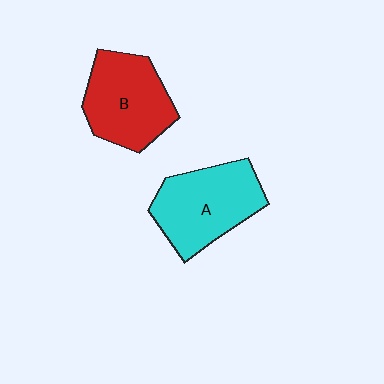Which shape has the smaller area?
Shape B (red).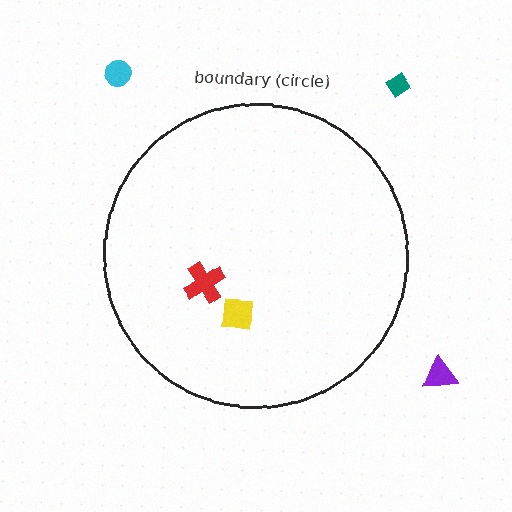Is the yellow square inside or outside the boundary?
Inside.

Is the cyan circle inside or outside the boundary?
Outside.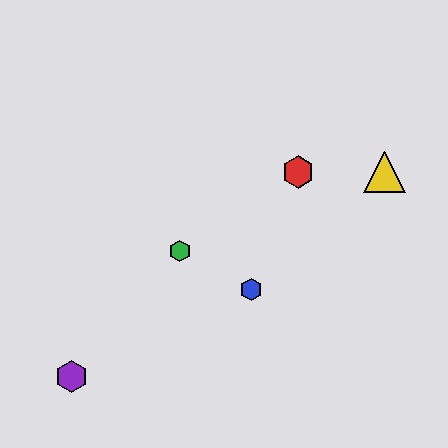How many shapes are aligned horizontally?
2 shapes (the red hexagon, the yellow triangle) are aligned horizontally.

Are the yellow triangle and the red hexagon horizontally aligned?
Yes, both are at y≈172.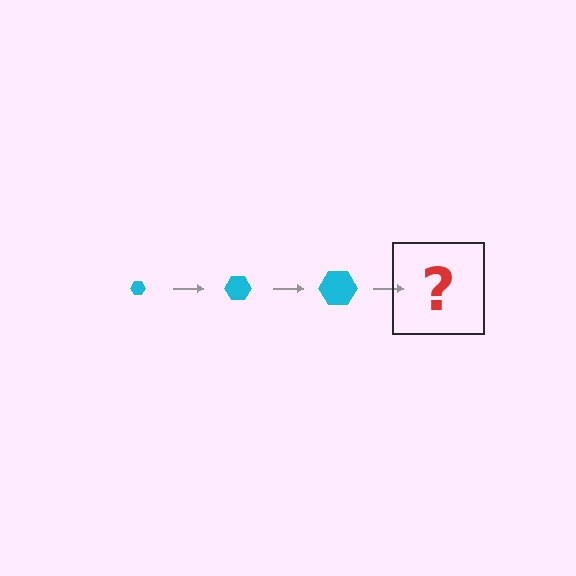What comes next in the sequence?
The next element should be a cyan hexagon, larger than the previous one.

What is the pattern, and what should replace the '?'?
The pattern is that the hexagon gets progressively larger each step. The '?' should be a cyan hexagon, larger than the previous one.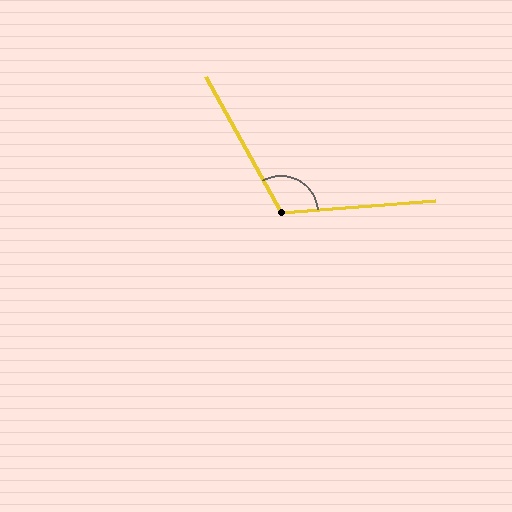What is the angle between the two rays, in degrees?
Approximately 114 degrees.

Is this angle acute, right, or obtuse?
It is obtuse.